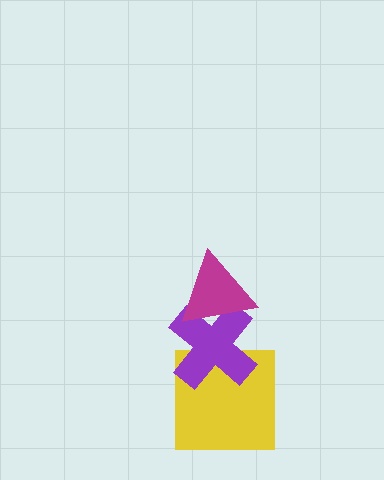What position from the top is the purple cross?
The purple cross is 2nd from the top.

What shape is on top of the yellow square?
The purple cross is on top of the yellow square.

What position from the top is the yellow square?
The yellow square is 3rd from the top.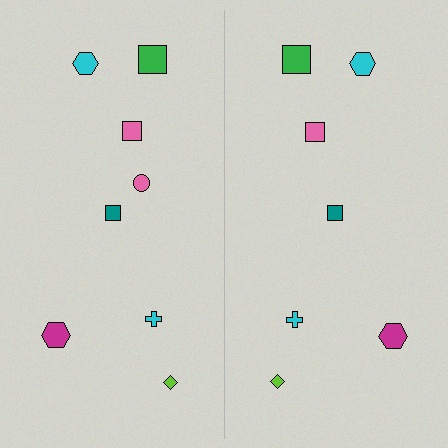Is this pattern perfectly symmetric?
No, the pattern is not perfectly symmetric. A pink circle is missing from the right side.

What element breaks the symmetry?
A pink circle is missing from the right side.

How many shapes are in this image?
There are 15 shapes in this image.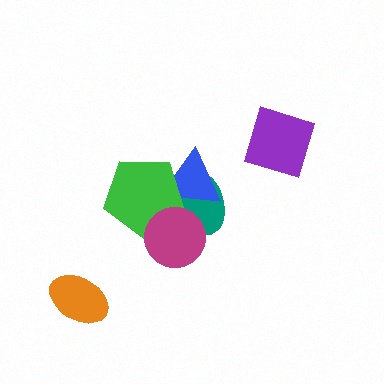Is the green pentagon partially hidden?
Yes, it is partially covered by another shape.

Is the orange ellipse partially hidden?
No, no other shape covers it.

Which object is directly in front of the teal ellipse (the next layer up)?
The blue triangle is directly in front of the teal ellipse.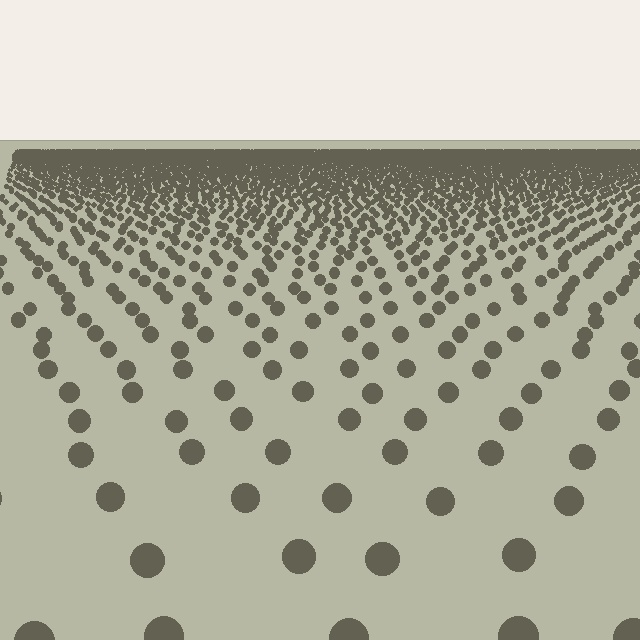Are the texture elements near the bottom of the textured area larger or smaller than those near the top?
Larger. Near the bottom, elements are closer to the viewer and appear at a bigger on-screen size.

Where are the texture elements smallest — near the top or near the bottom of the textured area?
Near the top.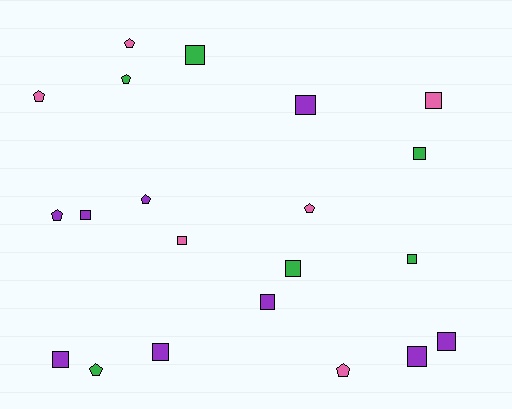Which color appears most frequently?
Purple, with 9 objects.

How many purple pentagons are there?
There are 2 purple pentagons.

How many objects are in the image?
There are 21 objects.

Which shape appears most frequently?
Square, with 13 objects.